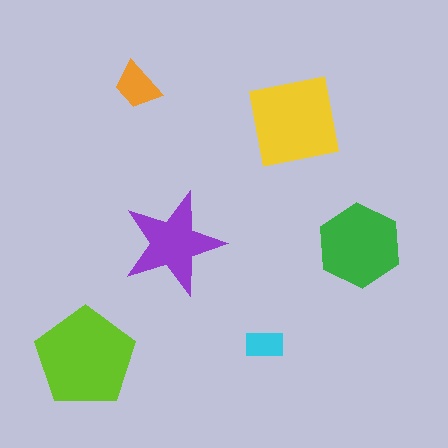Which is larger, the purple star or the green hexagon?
The green hexagon.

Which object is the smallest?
The cyan rectangle.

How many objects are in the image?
There are 6 objects in the image.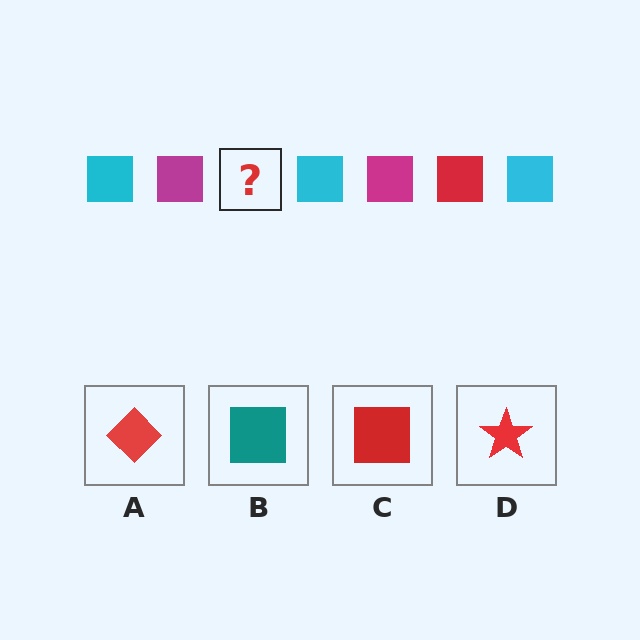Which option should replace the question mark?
Option C.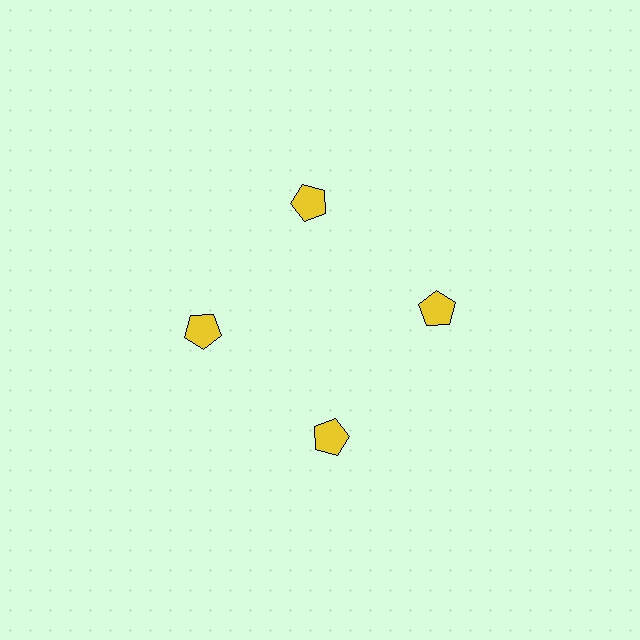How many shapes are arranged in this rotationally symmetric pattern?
There are 4 shapes, arranged in 4 groups of 1.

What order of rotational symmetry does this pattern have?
This pattern has 4-fold rotational symmetry.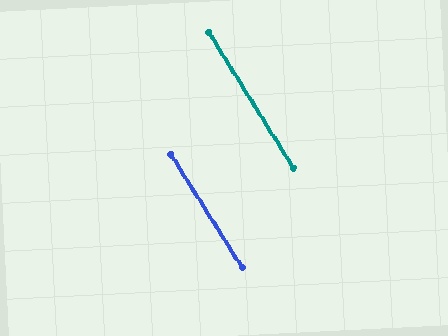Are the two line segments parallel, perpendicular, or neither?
Parallel — their directions differ by only 0.5°.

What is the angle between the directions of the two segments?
Approximately 0 degrees.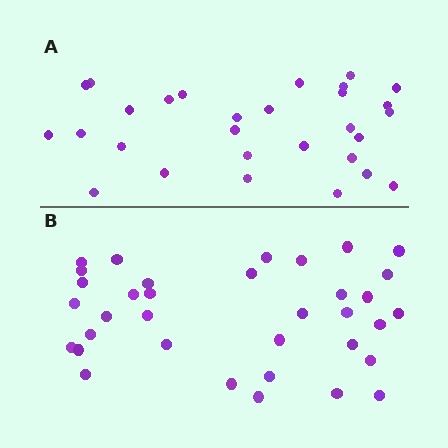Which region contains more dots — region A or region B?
Region B (the bottom region) has more dots.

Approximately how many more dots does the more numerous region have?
Region B has about 6 more dots than region A.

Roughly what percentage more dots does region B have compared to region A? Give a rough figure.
About 20% more.